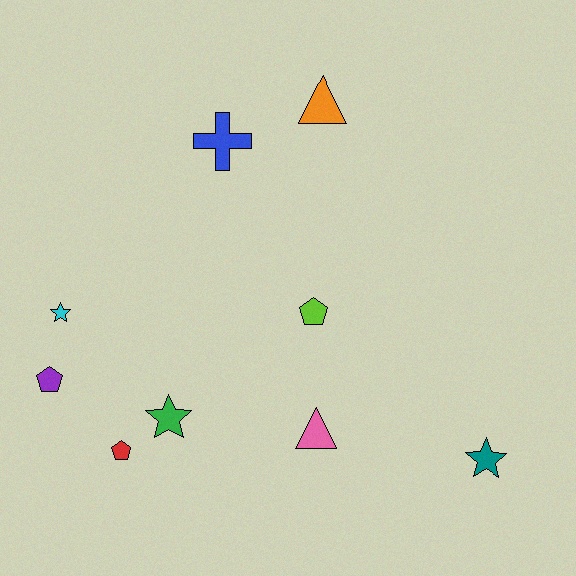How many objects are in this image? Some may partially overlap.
There are 9 objects.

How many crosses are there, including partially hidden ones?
There is 1 cross.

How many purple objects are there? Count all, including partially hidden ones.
There is 1 purple object.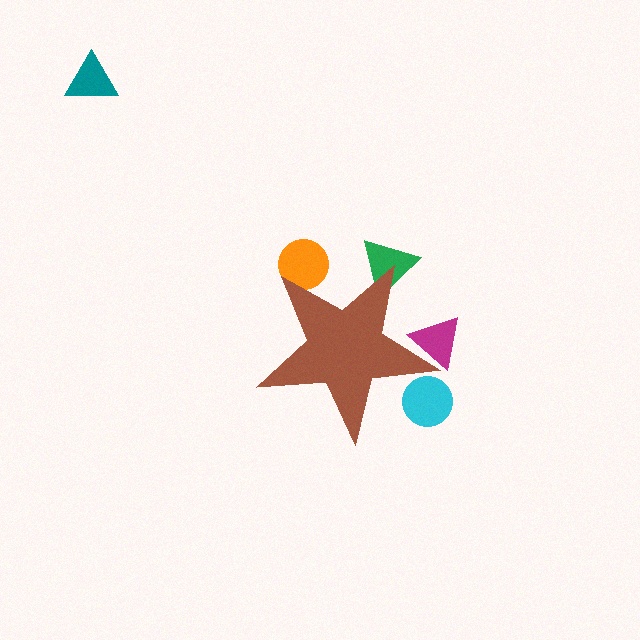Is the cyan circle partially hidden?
Yes, the cyan circle is partially hidden behind the brown star.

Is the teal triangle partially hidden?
No, the teal triangle is fully visible.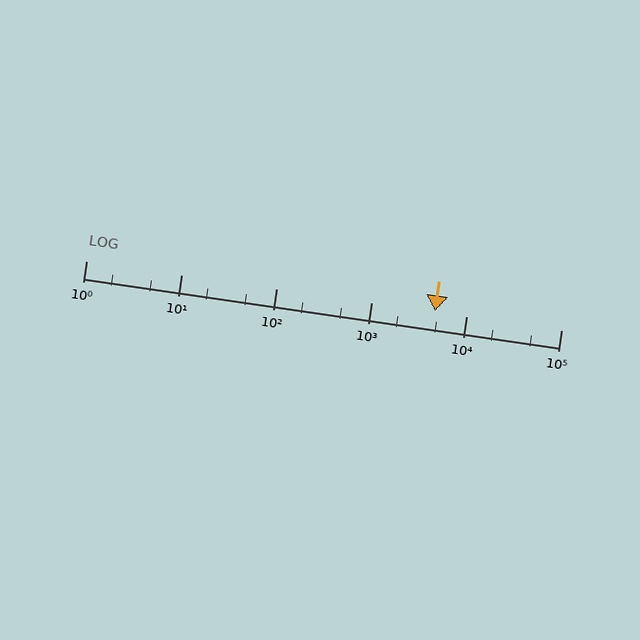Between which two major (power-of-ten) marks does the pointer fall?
The pointer is between 1000 and 10000.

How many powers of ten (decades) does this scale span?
The scale spans 5 decades, from 1 to 100000.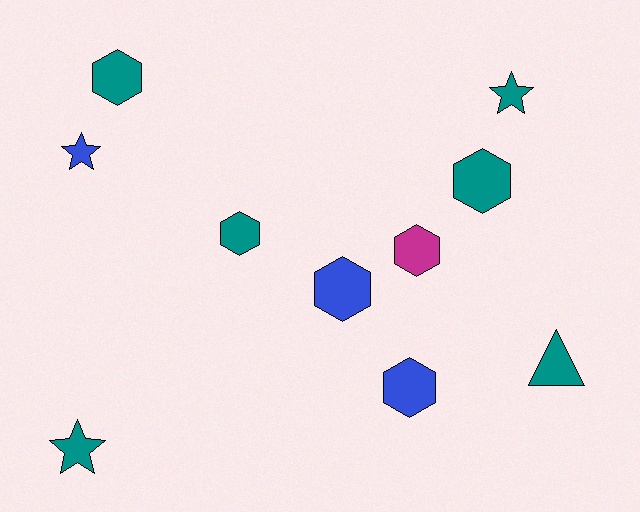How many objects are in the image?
There are 10 objects.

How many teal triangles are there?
There is 1 teal triangle.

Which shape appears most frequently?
Hexagon, with 6 objects.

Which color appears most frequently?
Teal, with 6 objects.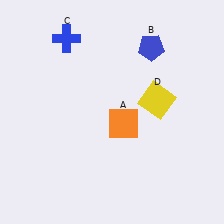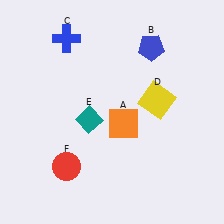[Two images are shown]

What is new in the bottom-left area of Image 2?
A red circle (F) was added in the bottom-left area of Image 2.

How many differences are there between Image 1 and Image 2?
There are 2 differences between the two images.